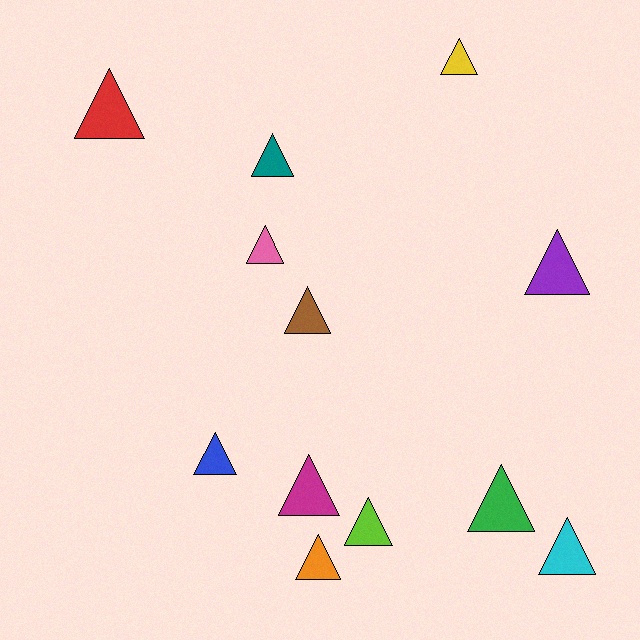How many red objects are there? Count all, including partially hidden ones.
There is 1 red object.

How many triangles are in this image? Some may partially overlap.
There are 12 triangles.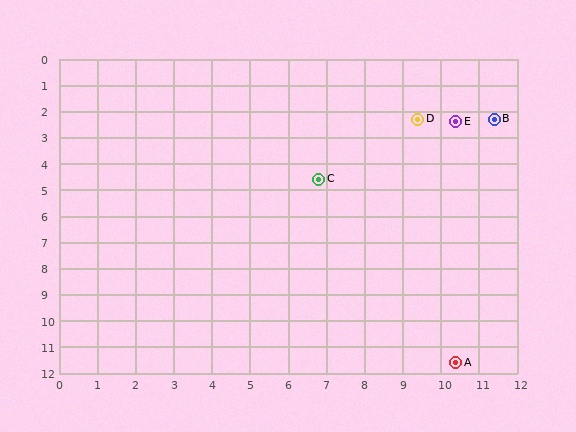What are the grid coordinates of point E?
Point E is at approximately (10.4, 2.4).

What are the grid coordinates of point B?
Point B is at approximately (11.4, 2.3).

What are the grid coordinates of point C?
Point C is at approximately (6.8, 4.6).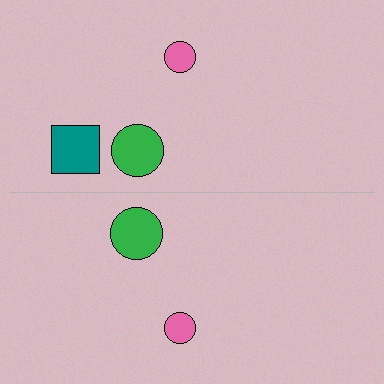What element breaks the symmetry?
A teal square is missing from the bottom side.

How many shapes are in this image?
There are 5 shapes in this image.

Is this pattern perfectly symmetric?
No, the pattern is not perfectly symmetric. A teal square is missing from the bottom side.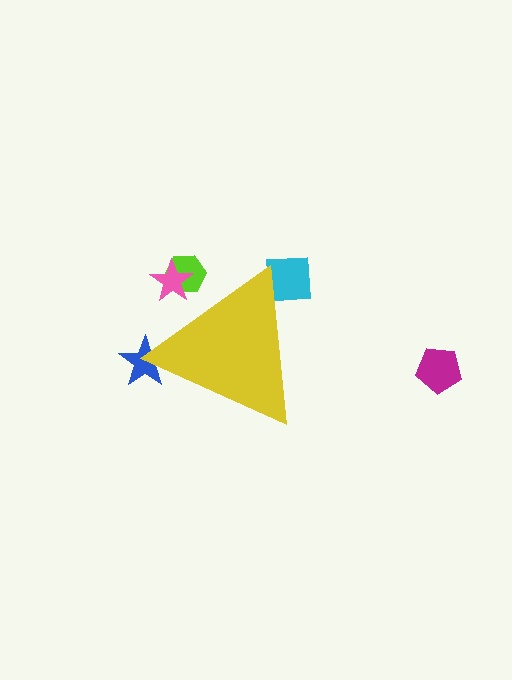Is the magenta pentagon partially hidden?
No, the magenta pentagon is fully visible.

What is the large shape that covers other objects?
A yellow triangle.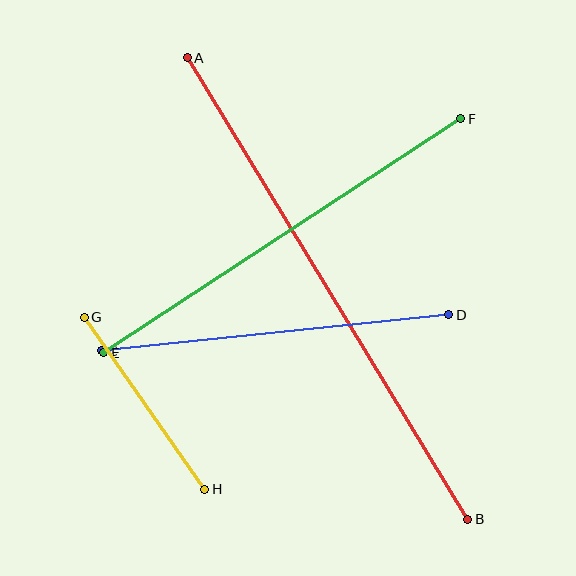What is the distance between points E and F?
The distance is approximately 427 pixels.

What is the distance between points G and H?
The distance is approximately 210 pixels.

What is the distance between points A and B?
The distance is approximately 540 pixels.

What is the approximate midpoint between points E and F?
The midpoint is at approximately (282, 236) pixels.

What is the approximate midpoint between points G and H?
The midpoint is at approximately (145, 403) pixels.